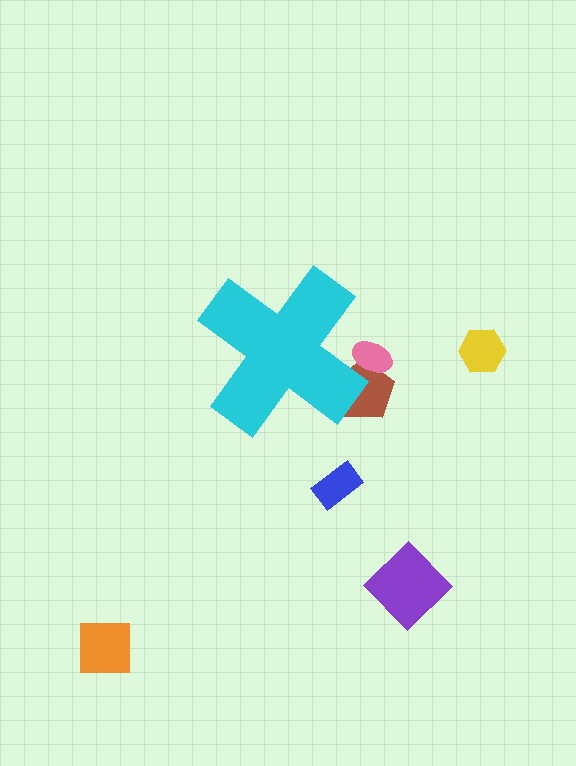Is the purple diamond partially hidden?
No, the purple diamond is fully visible.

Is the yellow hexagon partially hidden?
No, the yellow hexagon is fully visible.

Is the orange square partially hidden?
No, the orange square is fully visible.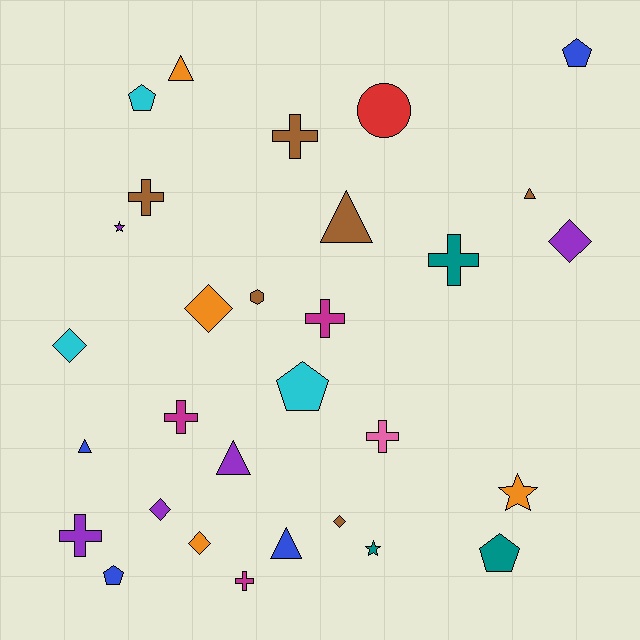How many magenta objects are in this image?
There are 3 magenta objects.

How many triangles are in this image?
There are 6 triangles.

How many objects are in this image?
There are 30 objects.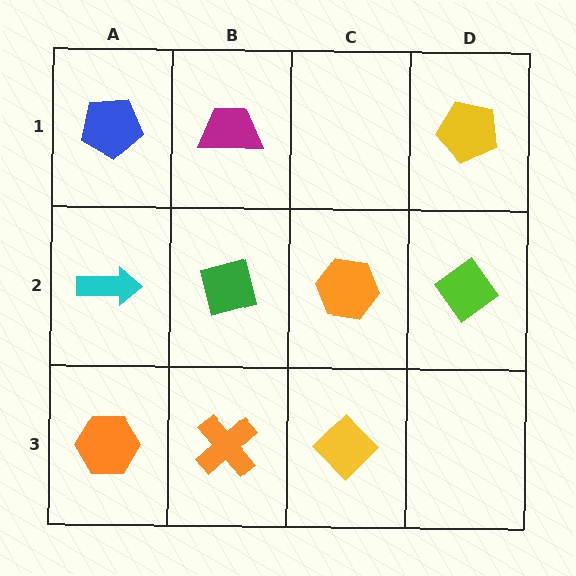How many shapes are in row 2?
4 shapes.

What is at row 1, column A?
A blue pentagon.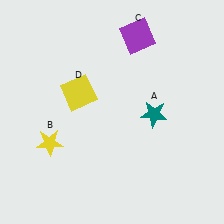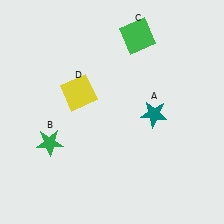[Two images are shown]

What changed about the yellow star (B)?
In Image 1, B is yellow. In Image 2, it changed to green.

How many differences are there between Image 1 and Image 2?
There are 2 differences between the two images.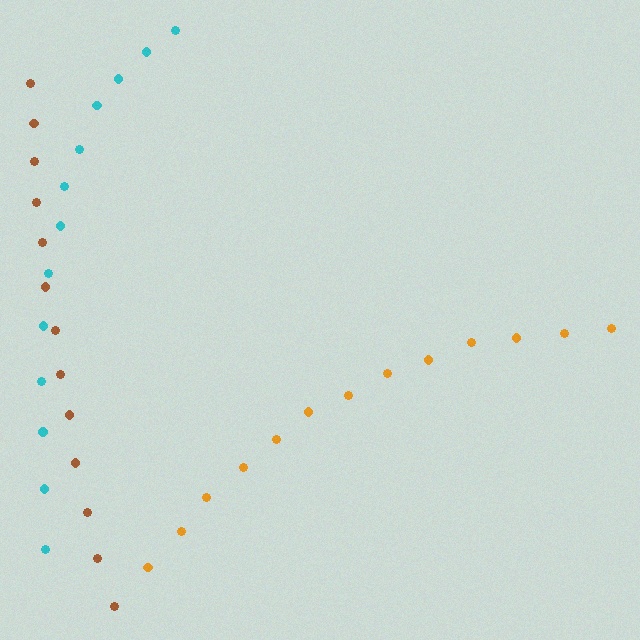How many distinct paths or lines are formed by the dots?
There are 3 distinct paths.